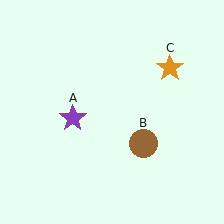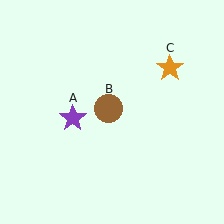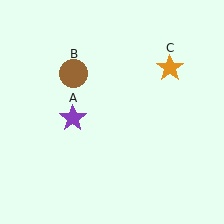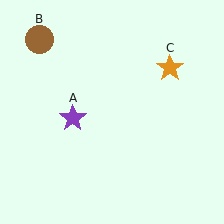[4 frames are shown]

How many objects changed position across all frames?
1 object changed position: brown circle (object B).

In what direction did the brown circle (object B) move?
The brown circle (object B) moved up and to the left.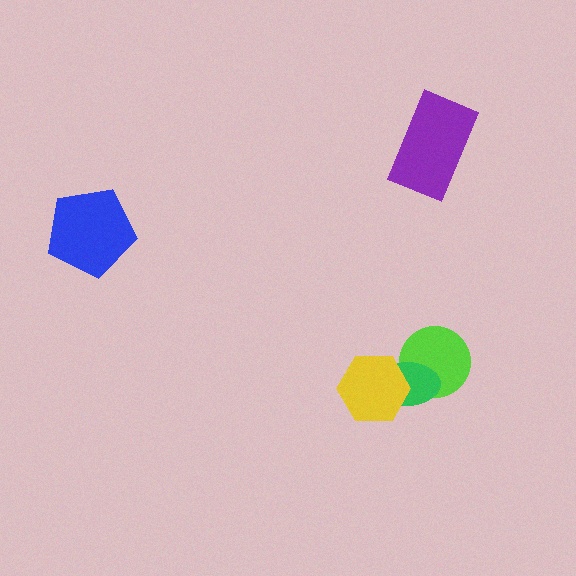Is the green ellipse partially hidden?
Yes, it is partially covered by another shape.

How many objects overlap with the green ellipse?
2 objects overlap with the green ellipse.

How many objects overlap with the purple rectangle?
0 objects overlap with the purple rectangle.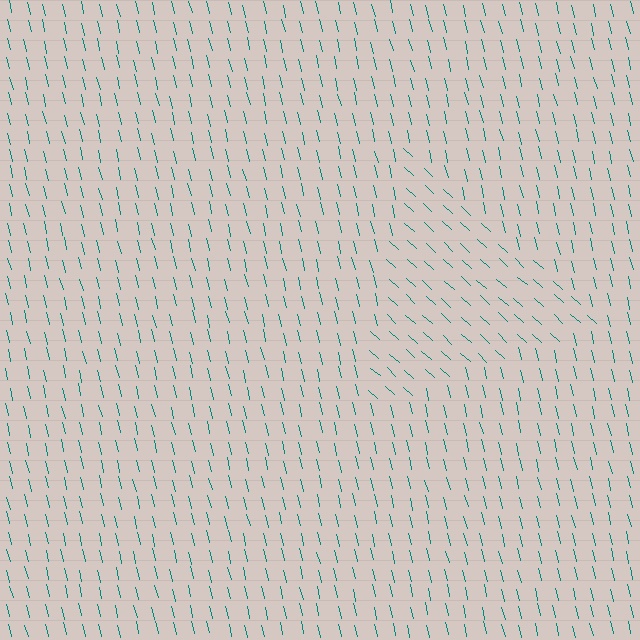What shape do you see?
I see a triangle.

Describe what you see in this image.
The image is filled with small teal line segments. A triangle region in the image has lines oriented differently from the surrounding lines, creating a visible texture boundary.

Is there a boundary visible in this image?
Yes, there is a texture boundary formed by a change in line orientation.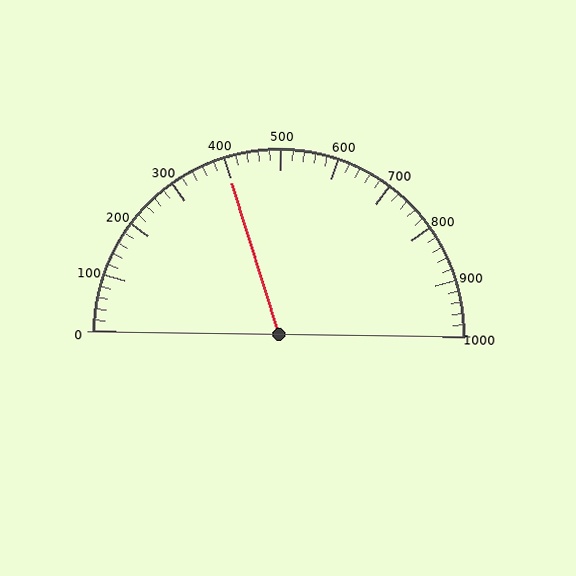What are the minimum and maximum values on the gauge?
The gauge ranges from 0 to 1000.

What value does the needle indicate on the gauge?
The needle indicates approximately 400.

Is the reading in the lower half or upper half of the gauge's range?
The reading is in the lower half of the range (0 to 1000).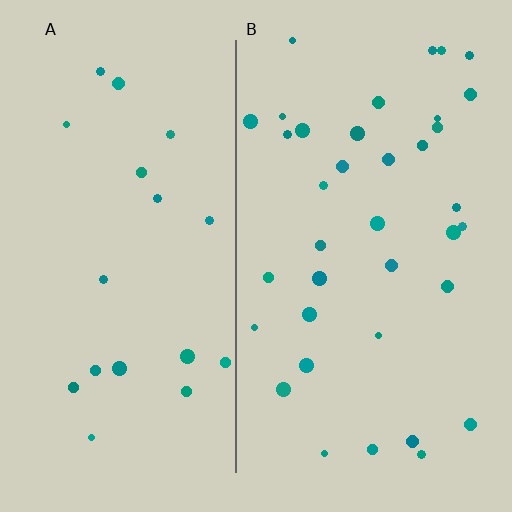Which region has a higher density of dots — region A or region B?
B (the right).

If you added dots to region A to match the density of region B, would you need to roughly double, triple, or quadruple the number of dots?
Approximately double.